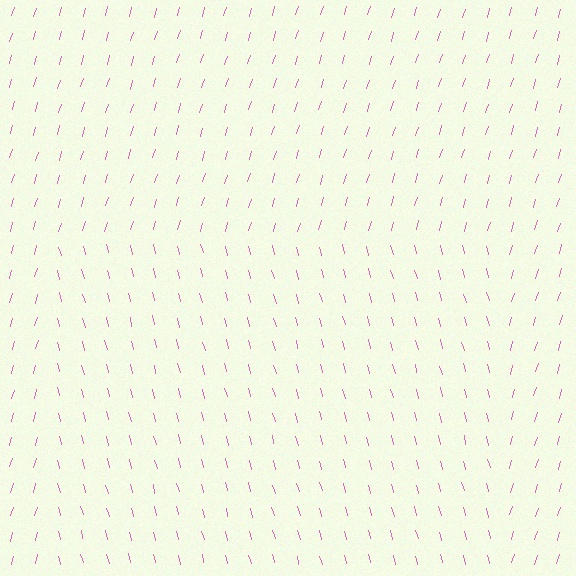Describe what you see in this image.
The image is filled with small pink line segments. A rectangle region in the image has lines oriented differently from the surrounding lines, creating a visible texture boundary.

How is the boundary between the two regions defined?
The boundary is defined purely by a change in line orientation (approximately 31 degrees difference). All lines are the same color and thickness.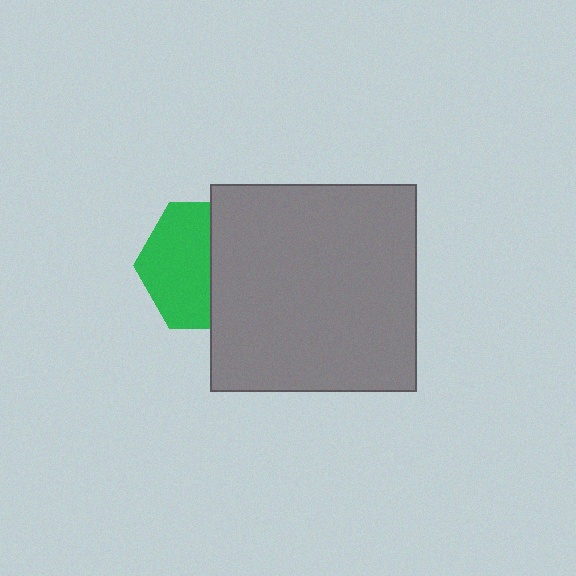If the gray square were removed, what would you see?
You would see the complete green hexagon.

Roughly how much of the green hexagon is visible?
About half of it is visible (roughly 53%).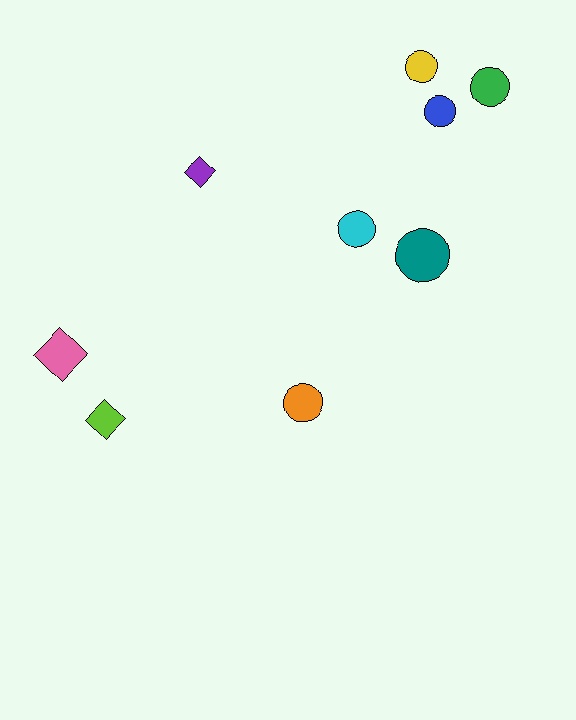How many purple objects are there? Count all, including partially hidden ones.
There is 1 purple object.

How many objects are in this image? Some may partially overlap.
There are 9 objects.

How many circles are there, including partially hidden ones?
There are 6 circles.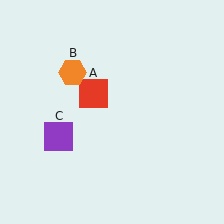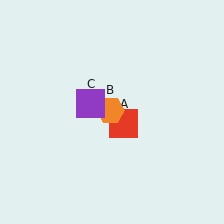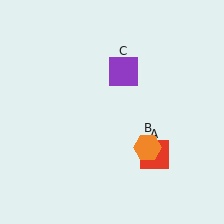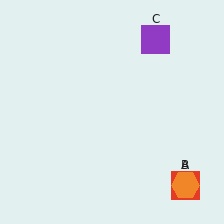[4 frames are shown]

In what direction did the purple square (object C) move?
The purple square (object C) moved up and to the right.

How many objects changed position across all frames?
3 objects changed position: red square (object A), orange hexagon (object B), purple square (object C).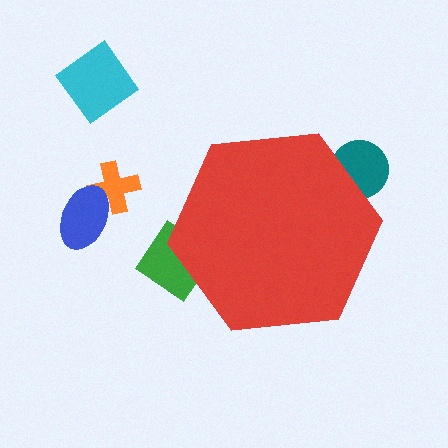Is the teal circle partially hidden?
Yes, the teal circle is partially hidden behind the red hexagon.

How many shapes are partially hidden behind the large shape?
2 shapes are partially hidden.